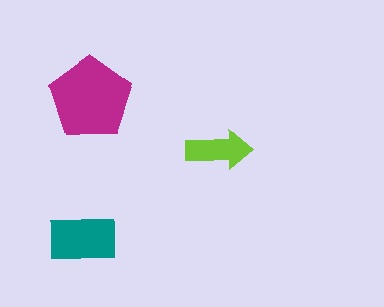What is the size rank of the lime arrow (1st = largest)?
3rd.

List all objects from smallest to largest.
The lime arrow, the teal rectangle, the magenta pentagon.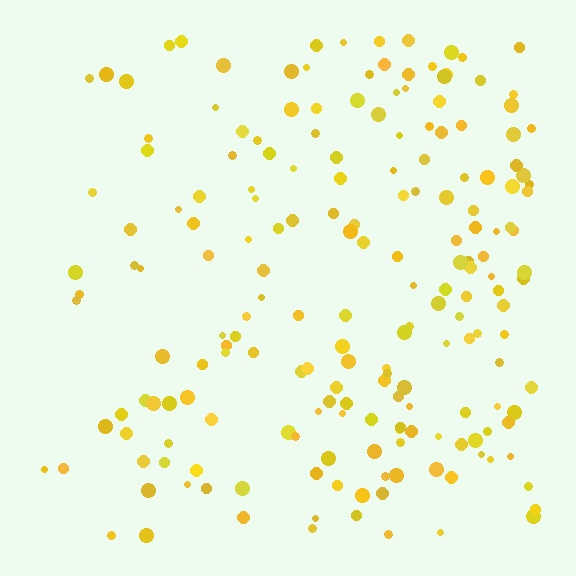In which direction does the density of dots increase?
From left to right, with the right side densest.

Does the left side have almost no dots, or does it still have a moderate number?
Still a moderate number, just noticeably fewer than the right.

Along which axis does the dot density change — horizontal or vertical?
Horizontal.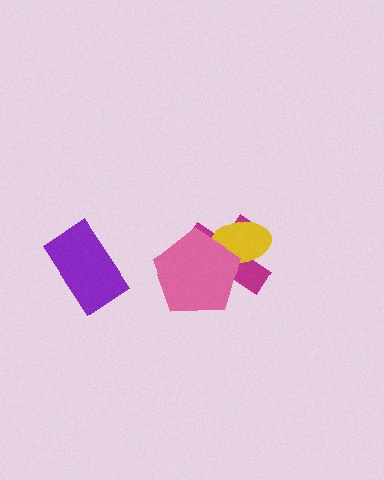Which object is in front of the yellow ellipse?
The pink pentagon is in front of the yellow ellipse.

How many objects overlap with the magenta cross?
2 objects overlap with the magenta cross.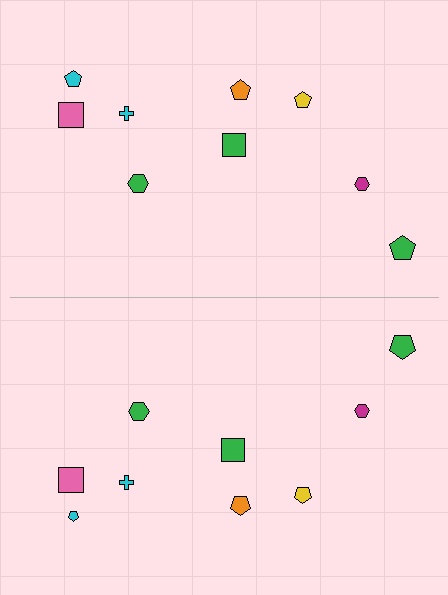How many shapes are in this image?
There are 18 shapes in this image.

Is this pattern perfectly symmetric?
No, the pattern is not perfectly symmetric. The cyan pentagon on the bottom side has a different size than its mirror counterpart.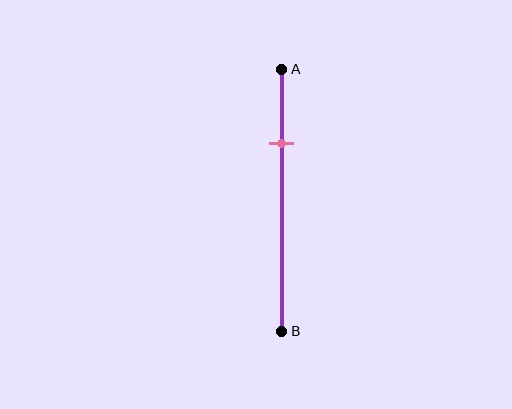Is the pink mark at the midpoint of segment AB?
No, the mark is at about 30% from A, not at the 50% midpoint.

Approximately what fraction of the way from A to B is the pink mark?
The pink mark is approximately 30% of the way from A to B.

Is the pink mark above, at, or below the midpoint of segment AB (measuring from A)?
The pink mark is above the midpoint of segment AB.